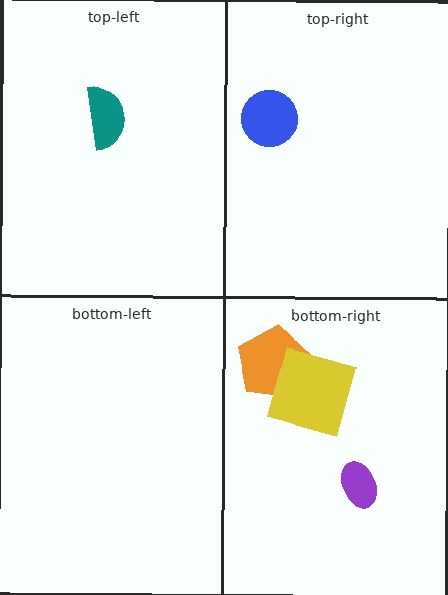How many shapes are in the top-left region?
1.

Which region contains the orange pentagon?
The bottom-right region.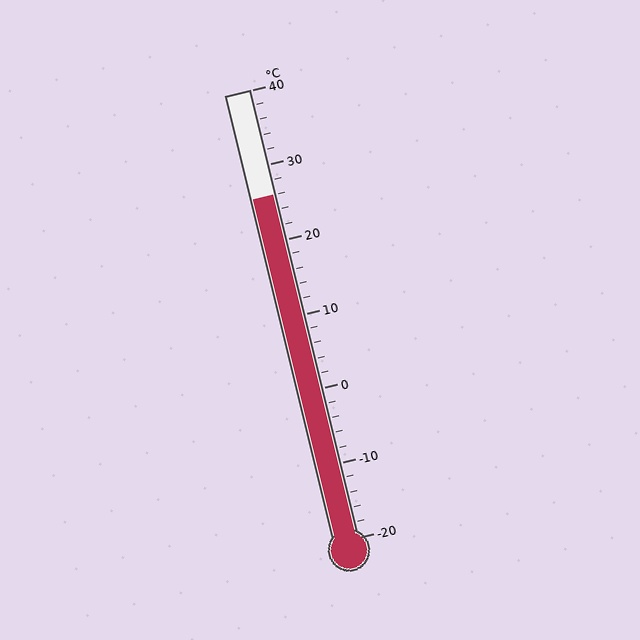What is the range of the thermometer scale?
The thermometer scale ranges from -20°C to 40°C.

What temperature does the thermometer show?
The thermometer shows approximately 26°C.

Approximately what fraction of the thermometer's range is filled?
The thermometer is filled to approximately 75% of its range.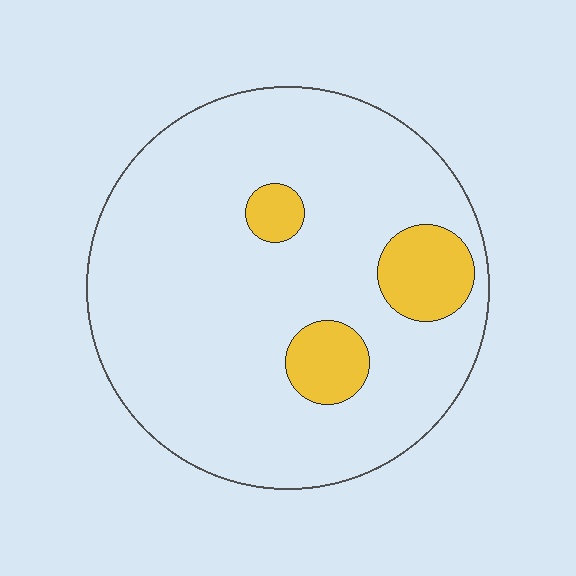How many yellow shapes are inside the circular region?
3.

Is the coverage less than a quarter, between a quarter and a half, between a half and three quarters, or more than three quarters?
Less than a quarter.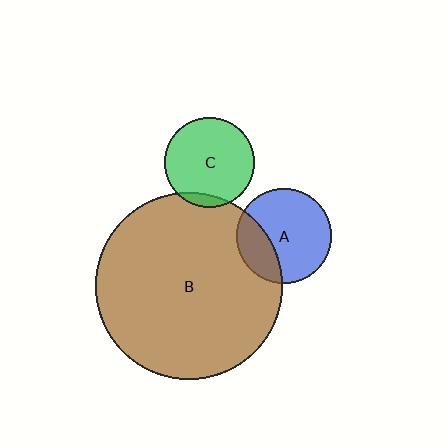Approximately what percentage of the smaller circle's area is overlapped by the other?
Approximately 25%.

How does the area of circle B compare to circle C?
Approximately 4.3 times.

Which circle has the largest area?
Circle B (brown).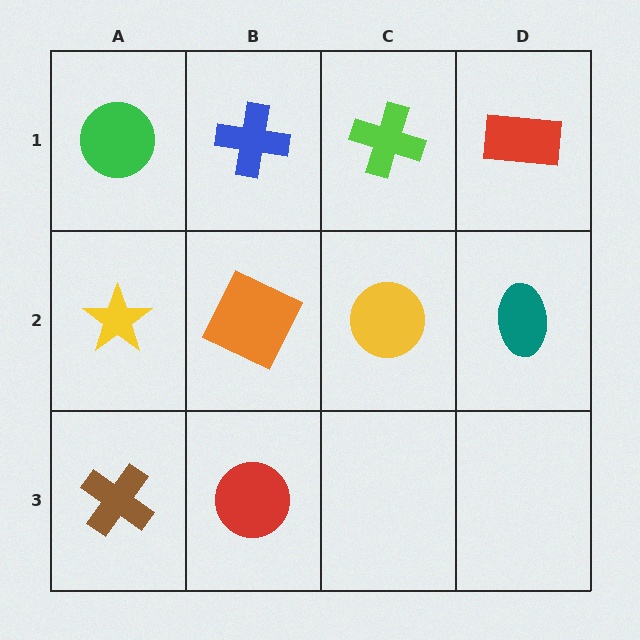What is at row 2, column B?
An orange square.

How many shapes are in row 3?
2 shapes.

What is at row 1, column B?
A blue cross.